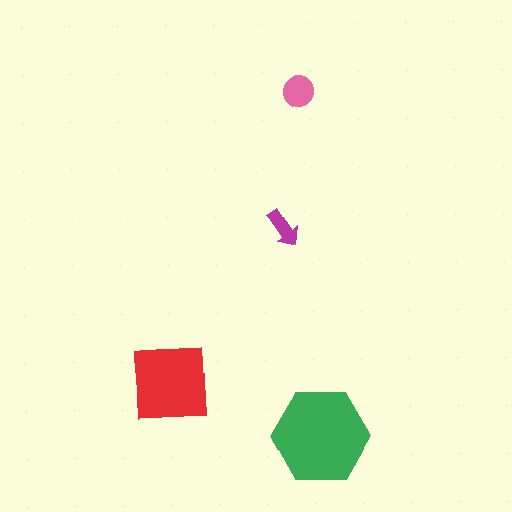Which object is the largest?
The green hexagon.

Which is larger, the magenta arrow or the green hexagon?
The green hexagon.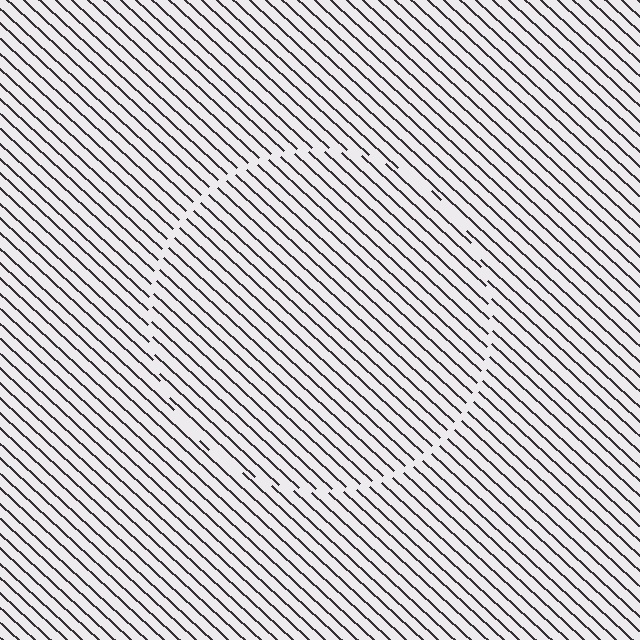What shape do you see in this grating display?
An illusory circle. The interior of the shape contains the same grating, shifted by half a period — the contour is defined by the phase discontinuity where line-ends from the inner and outer gratings abut.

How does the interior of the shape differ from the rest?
The interior of the shape contains the same grating, shifted by half a period — the contour is defined by the phase discontinuity where line-ends from the inner and outer gratings abut.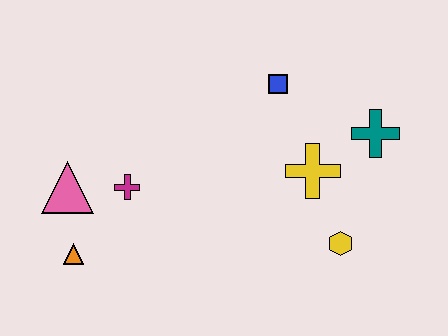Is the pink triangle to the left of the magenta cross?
Yes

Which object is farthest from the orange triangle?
The teal cross is farthest from the orange triangle.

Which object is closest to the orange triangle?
The pink triangle is closest to the orange triangle.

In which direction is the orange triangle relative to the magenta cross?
The orange triangle is below the magenta cross.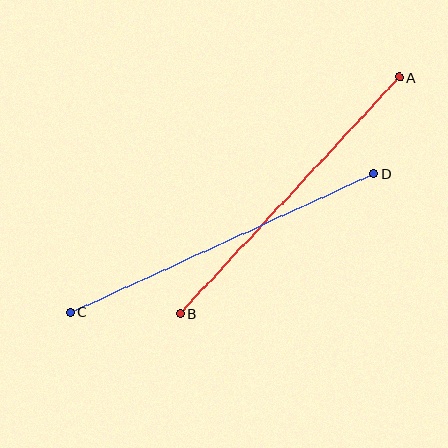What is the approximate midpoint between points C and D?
The midpoint is at approximately (222, 243) pixels.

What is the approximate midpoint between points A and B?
The midpoint is at approximately (289, 196) pixels.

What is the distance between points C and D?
The distance is approximately 334 pixels.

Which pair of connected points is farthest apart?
Points C and D are farthest apart.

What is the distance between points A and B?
The distance is approximately 322 pixels.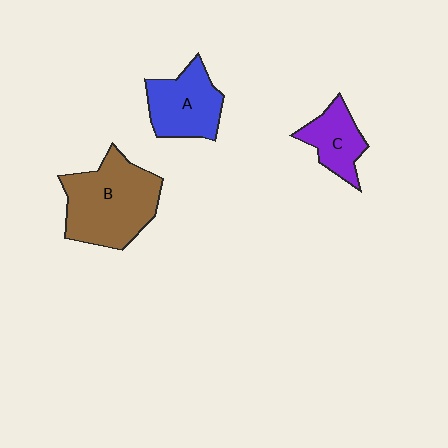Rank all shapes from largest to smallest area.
From largest to smallest: B (brown), A (blue), C (purple).